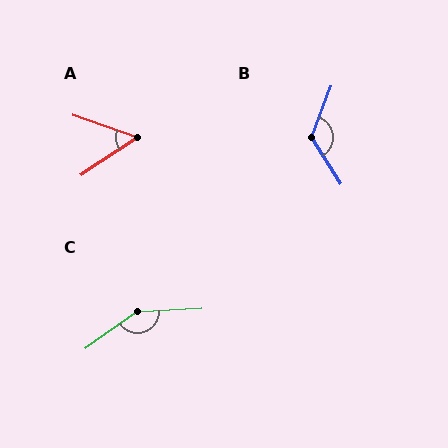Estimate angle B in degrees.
Approximately 127 degrees.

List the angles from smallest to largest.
A (53°), B (127°), C (148°).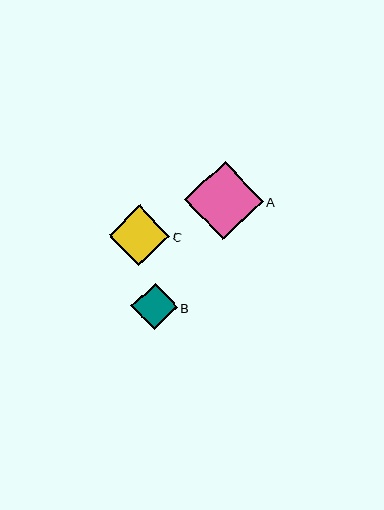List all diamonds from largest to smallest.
From largest to smallest: A, C, B.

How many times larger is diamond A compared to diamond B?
Diamond A is approximately 1.7 times the size of diamond B.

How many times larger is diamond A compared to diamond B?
Diamond A is approximately 1.7 times the size of diamond B.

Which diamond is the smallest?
Diamond B is the smallest with a size of approximately 46 pixels.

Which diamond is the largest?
Diamond A is the largest with a size of approximately 78 pixels.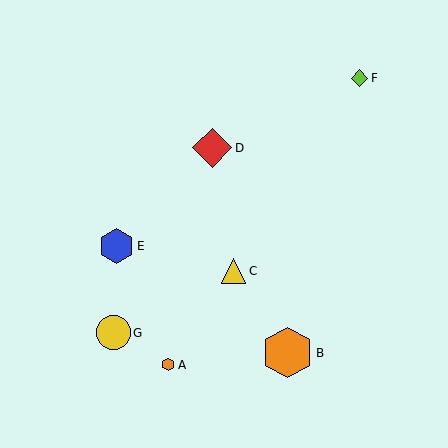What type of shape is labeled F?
Shape F is a lime diamond.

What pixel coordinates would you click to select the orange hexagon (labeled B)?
Click at (287, 353) to select the orange hexagon B.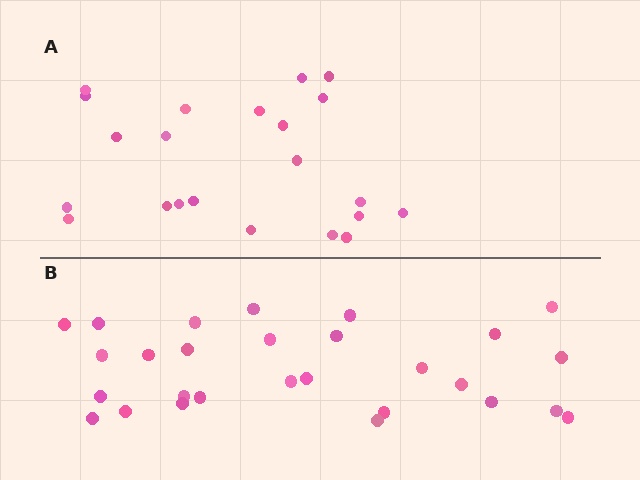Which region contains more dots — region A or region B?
Region B (the bottom region) has more dots.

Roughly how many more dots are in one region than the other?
Region B has about 6 more dots than region A.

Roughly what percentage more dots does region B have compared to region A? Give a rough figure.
About 25% more.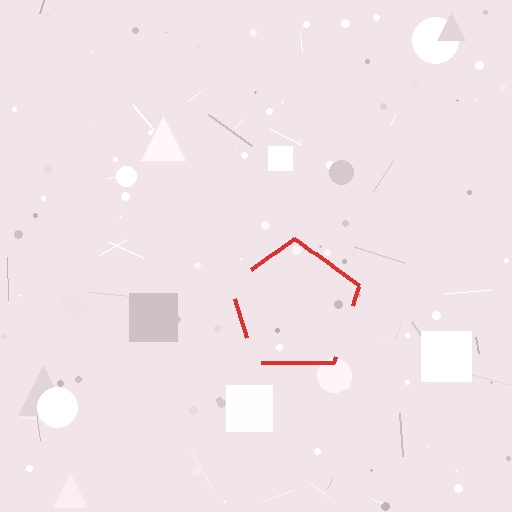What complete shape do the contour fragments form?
The contour fragments form a pentagon.